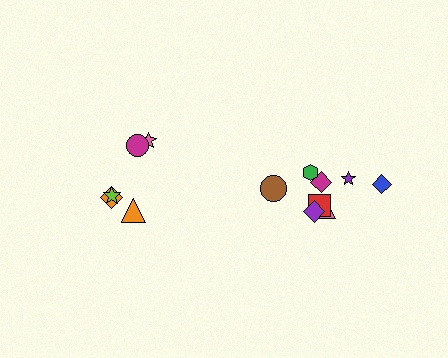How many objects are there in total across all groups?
There are 13 objects.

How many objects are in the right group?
There are 8 objects.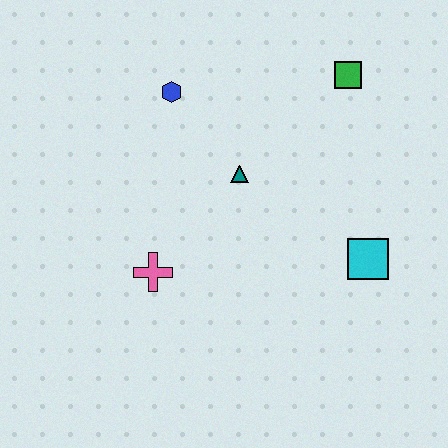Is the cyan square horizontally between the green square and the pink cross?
No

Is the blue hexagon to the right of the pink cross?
Yes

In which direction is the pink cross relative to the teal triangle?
The pink cross is below the teal triangle.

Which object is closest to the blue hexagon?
The teal triangle is closest to the blue hexagon.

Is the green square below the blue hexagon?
No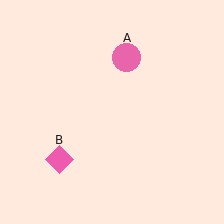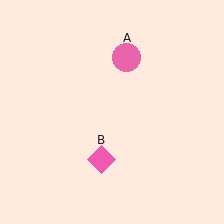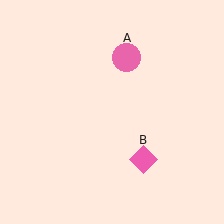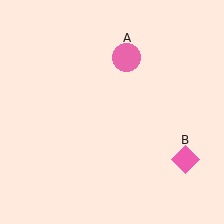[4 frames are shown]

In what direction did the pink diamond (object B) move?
The pink diamond (object B) moved right.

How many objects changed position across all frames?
1 object changed position: pink diamond (object B).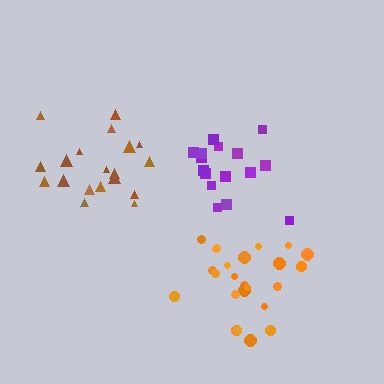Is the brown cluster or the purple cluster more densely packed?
Purple.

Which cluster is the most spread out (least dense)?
Brown.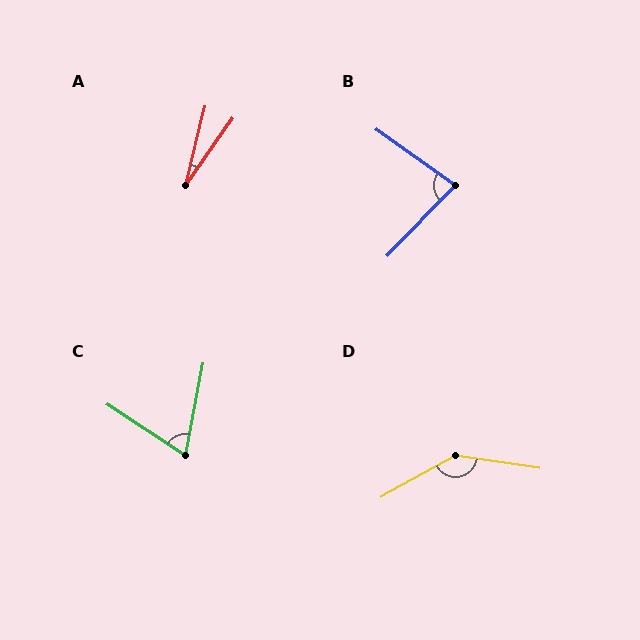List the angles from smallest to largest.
A (21°), C (67°), B (81°), D (142°).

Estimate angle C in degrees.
Approximately 67 degrees.